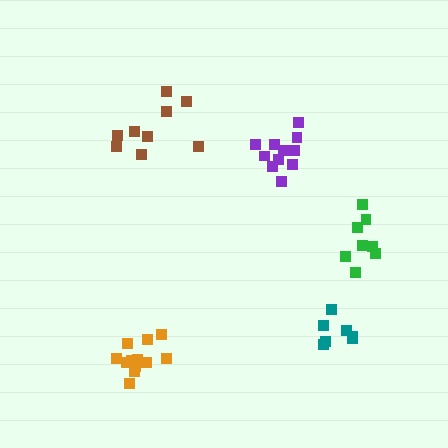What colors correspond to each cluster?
The clusters are colored: orange, brown, teal, green, purple.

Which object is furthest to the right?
The green cluster is rightmost.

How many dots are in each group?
Group 1: 12 dots, Group 2: 9 dots, Group 3: 7 dots, Group 4: 8 dots, Group 5: 11 dots (47 total).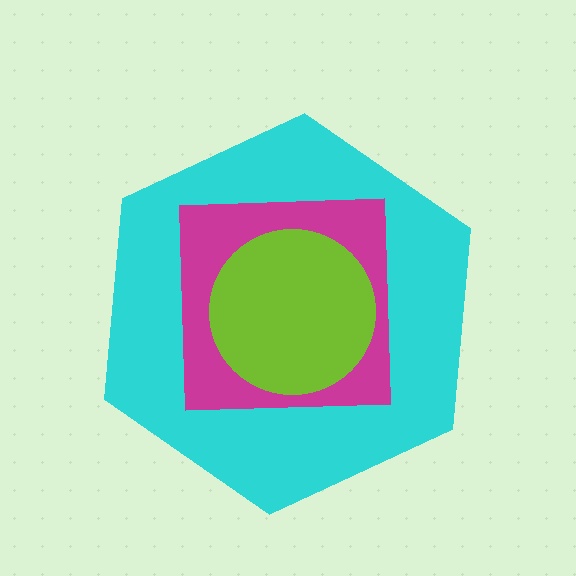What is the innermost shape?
The lime circle.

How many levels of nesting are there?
3.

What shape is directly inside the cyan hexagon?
The magenta square.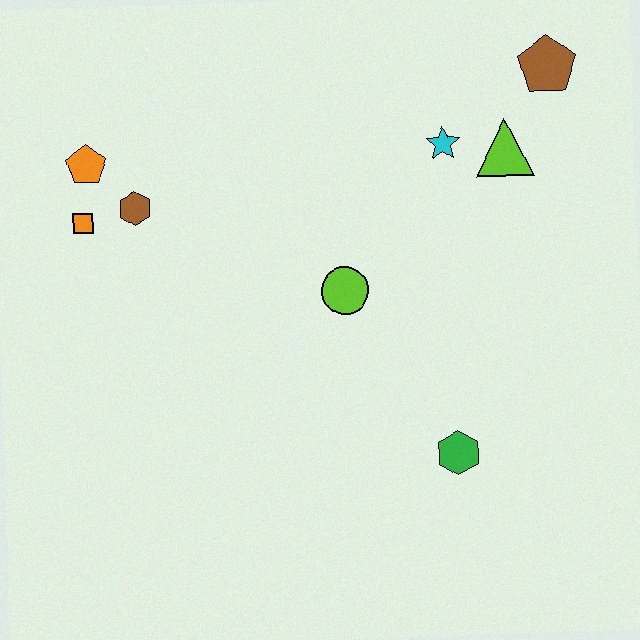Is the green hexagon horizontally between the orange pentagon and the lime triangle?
Yes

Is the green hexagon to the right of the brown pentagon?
No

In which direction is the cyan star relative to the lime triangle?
The cyan star is to the left of the lime triangle.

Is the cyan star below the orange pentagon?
No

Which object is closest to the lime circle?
The cyan star is closest to the lime circle.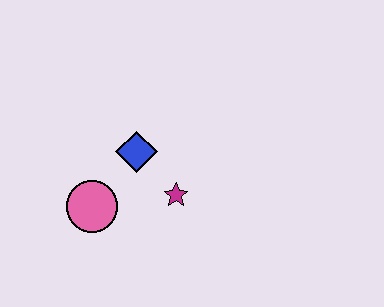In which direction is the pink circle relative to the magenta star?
The pink circle is to the left of the magenta star.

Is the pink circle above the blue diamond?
No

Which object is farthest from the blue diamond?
The pink circle is farthest from the blue diamond.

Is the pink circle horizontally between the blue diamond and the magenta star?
No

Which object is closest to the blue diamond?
The magenta star is closest to the blue diamond.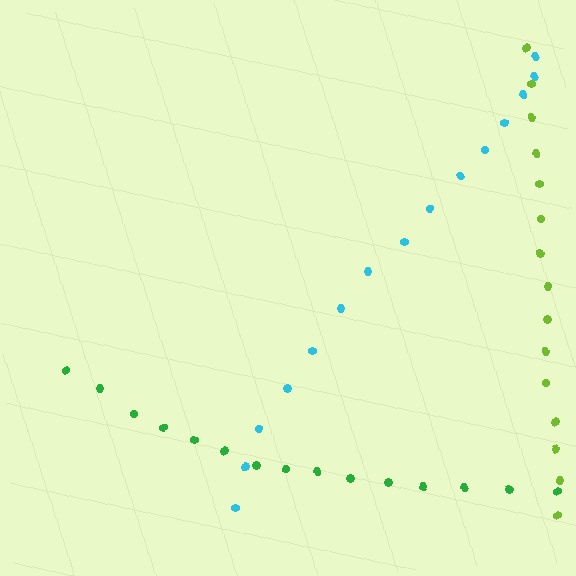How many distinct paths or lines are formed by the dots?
There are 3 distinct paths.